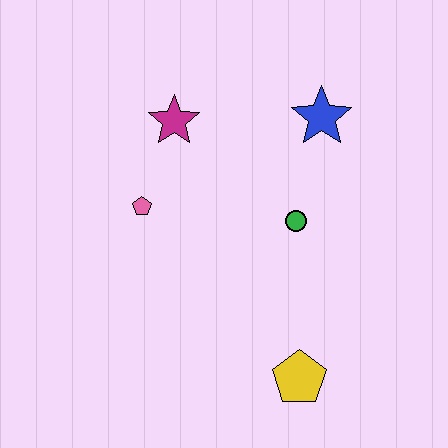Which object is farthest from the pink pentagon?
The yellow pentagon is farthest from the pink pentagon.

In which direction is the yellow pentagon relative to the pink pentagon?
The yellow pentagon is below the pink pentagon.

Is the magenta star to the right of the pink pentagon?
Yes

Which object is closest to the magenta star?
The pink pentagon is closest to the magenta star.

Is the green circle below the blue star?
Yes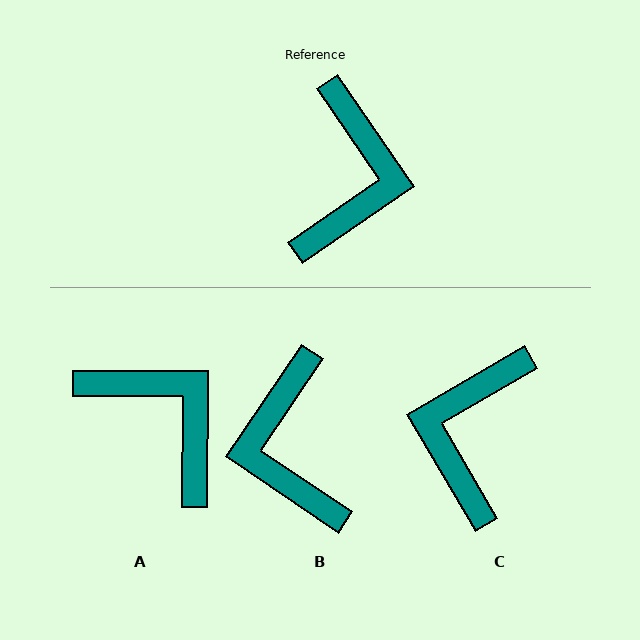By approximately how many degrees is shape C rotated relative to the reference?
Approximately 176 degrees counter-clockwise.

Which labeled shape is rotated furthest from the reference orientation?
C, about 176 degrees away.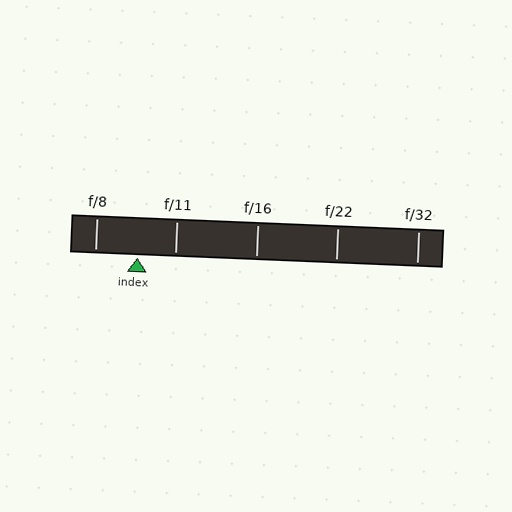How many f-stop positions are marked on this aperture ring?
There are 5 f-stop positions marked.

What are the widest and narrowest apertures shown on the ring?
The widest aperture shown is f/8 and the narrowest is f/32.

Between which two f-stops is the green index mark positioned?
The index mark is between f/8 and f/11.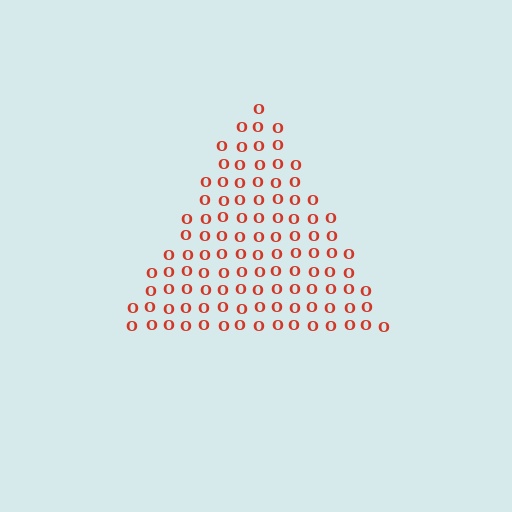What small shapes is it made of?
It is made of small letter O's.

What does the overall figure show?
The overall figure shows a triangle.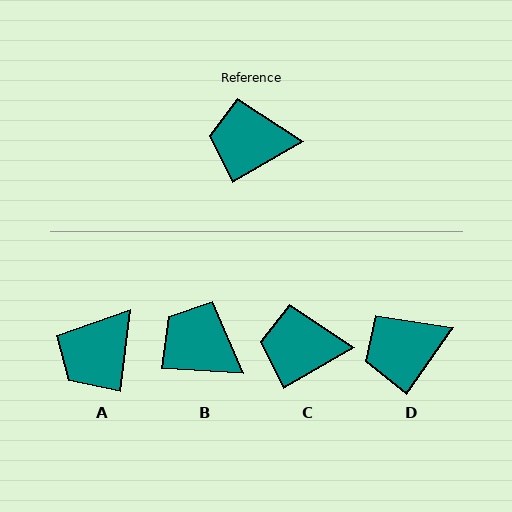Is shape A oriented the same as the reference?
No, it is off by about 52 degrees.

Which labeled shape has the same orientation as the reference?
C.